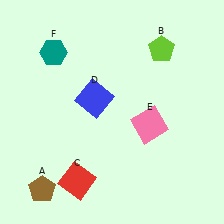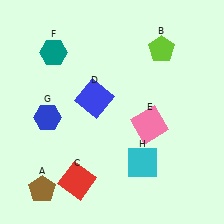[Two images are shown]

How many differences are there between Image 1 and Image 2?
There are 2 differences between the two images.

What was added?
A blue hexagon (G), a cyan square (H) were added in Image 2.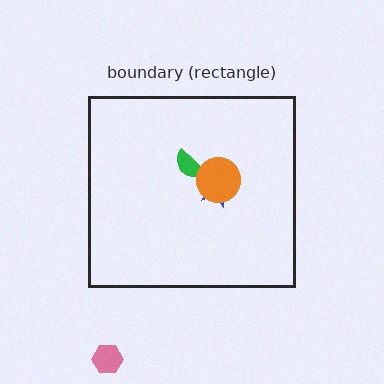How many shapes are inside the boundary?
3 inside, 1 outside.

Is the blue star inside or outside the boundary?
Inside.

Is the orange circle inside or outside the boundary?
Inside.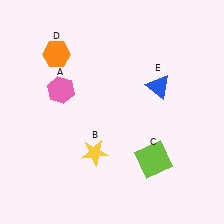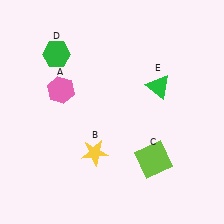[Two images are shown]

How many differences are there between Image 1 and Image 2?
There are 2 differences between the two images.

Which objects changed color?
D changed from orange to green. E changed from blue to green.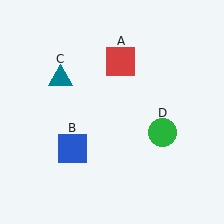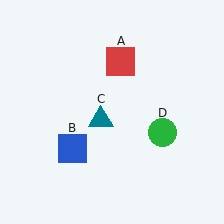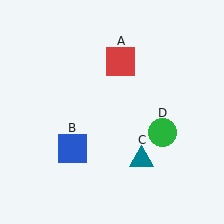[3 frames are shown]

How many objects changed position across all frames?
1 object changed position: teal triangle (object C).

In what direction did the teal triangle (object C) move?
The teal triangle (object C) moved down and to the right.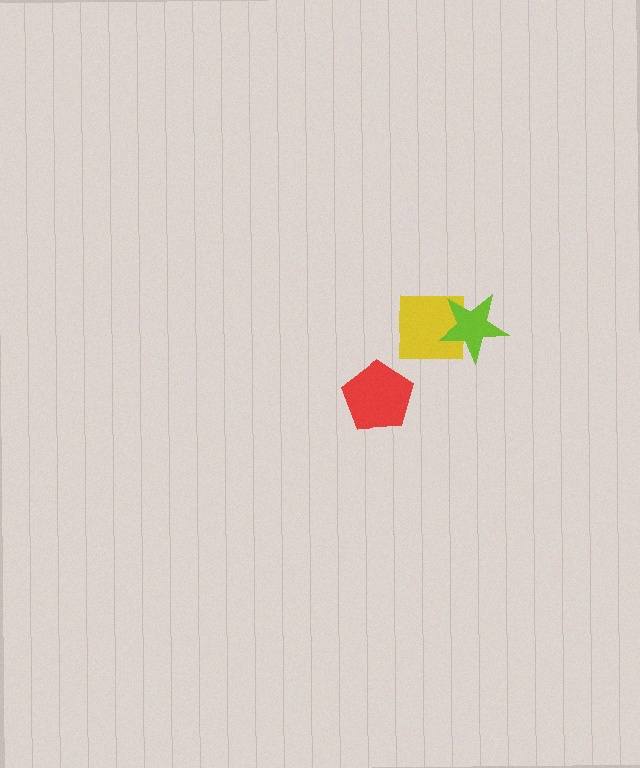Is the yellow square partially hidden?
Yes, it is partially covered by another shape.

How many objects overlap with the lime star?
1 object overlaps with the lime star.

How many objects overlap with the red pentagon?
0 objects overlap with the red pentagon.